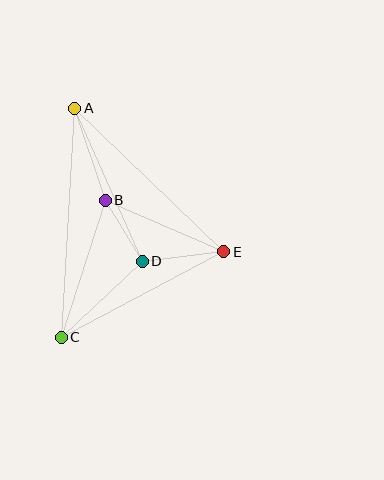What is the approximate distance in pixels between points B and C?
The distance between B and C is approximately 144 pixels.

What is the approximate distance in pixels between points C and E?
The distance between C and E is approximately 184 pixels.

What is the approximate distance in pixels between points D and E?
The distance between D and E is approximately 82 pixels.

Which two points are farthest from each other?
Points A and C are farthest from each other.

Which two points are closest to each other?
Points B and D are closest to each other.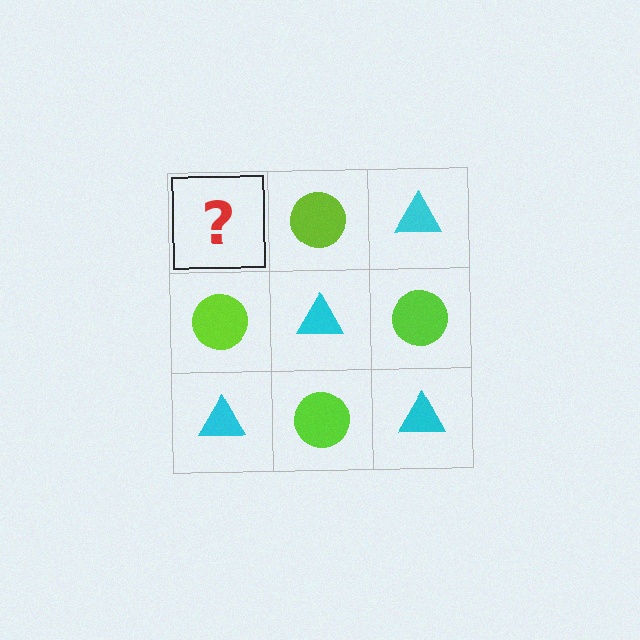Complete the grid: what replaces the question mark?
The question mark should be replaced with a cyan triangle.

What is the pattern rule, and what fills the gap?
The rule is that it alternates cyan triangle and lime circle in a checkerboard pattern. The gap should be filled with a cyan triangle.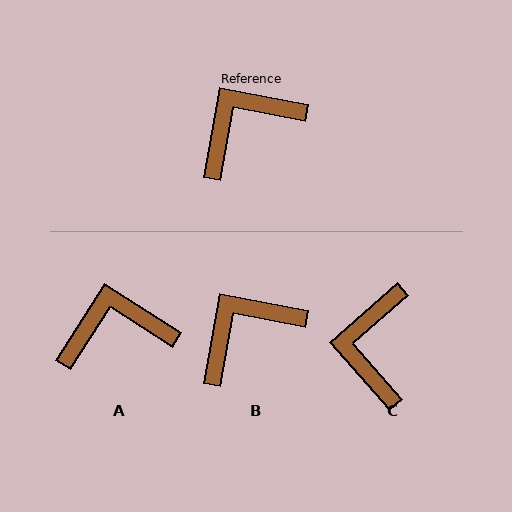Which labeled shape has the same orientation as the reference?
B.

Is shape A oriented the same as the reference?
No, it is off by about 22 degrees.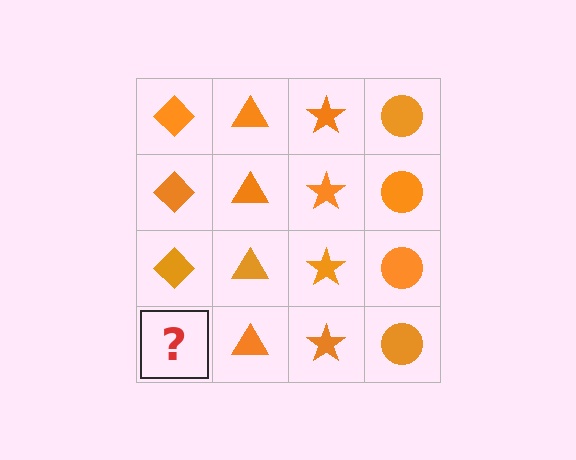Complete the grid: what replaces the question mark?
The question mark should be replaced with an orange diamond.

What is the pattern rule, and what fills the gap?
The rule is that each column has a consistent shape. The gap should be filled with an orange diamond.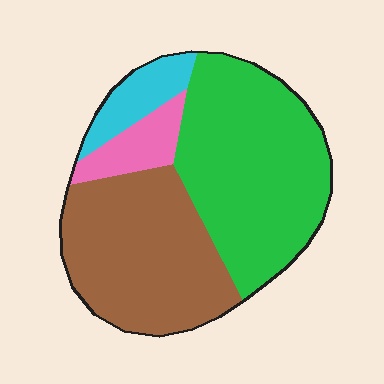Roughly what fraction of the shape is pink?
Pink takes up about one tenth (1/10) of the shape.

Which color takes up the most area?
Green, at roughly 45%.